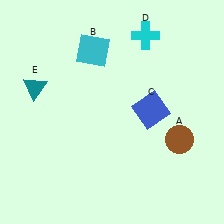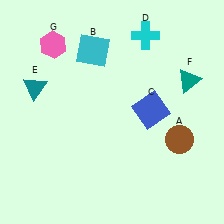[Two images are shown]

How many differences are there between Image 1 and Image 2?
There are 2 differences between the two images.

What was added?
A teal triangle (F), a pink hexagon (G) were added in Image 2.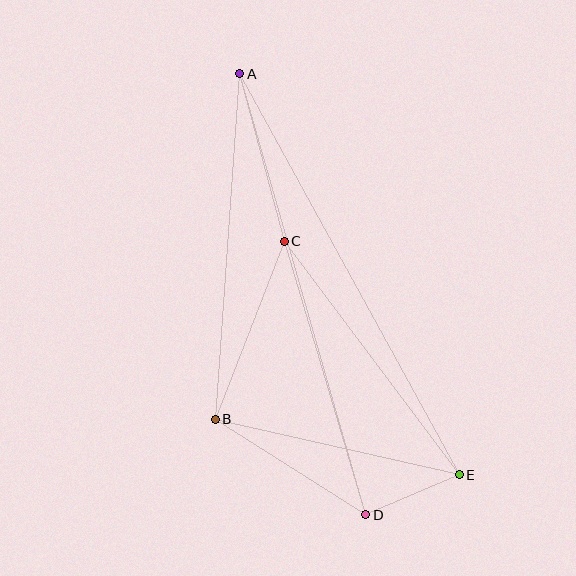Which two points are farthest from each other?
Points A and D are farthest from each other.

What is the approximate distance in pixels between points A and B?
The distance between A and B is approximately 347 pixels.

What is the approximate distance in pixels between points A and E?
The distance between A and E is approximately 457 pixels.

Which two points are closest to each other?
Points D and E are closest to each other.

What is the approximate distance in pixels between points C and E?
The distance between C and E is approximately 292 pixels.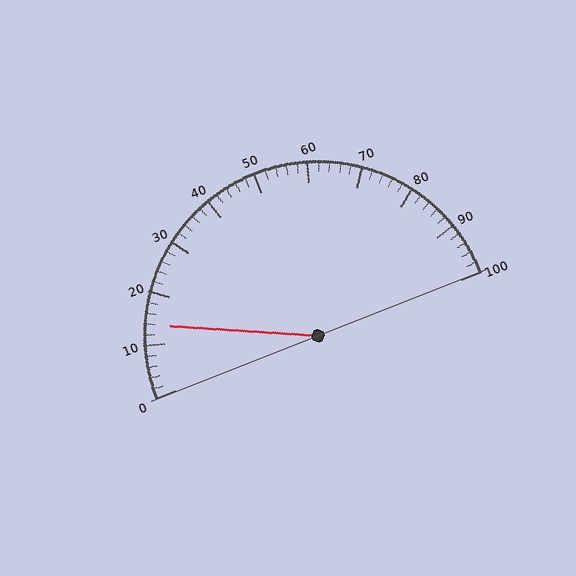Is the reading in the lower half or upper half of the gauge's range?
The reading is in the lower half of the range (0 to 100).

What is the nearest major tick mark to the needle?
The nearest major tick mark is 10.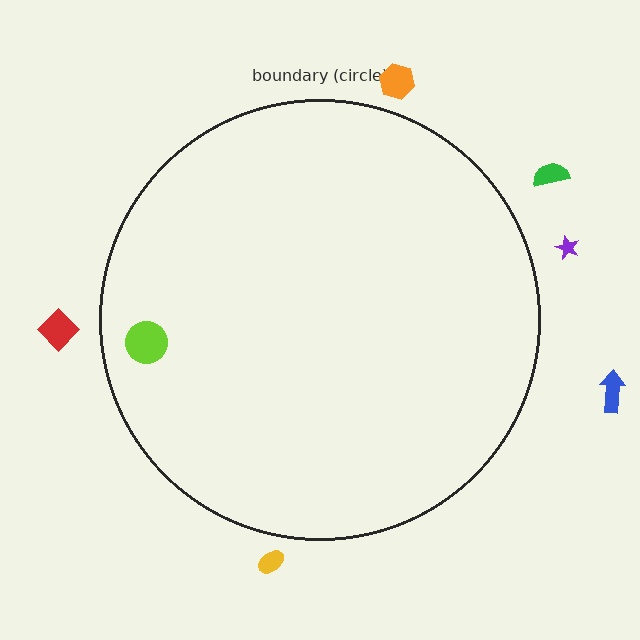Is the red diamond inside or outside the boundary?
Outside.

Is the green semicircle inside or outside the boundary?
Outside.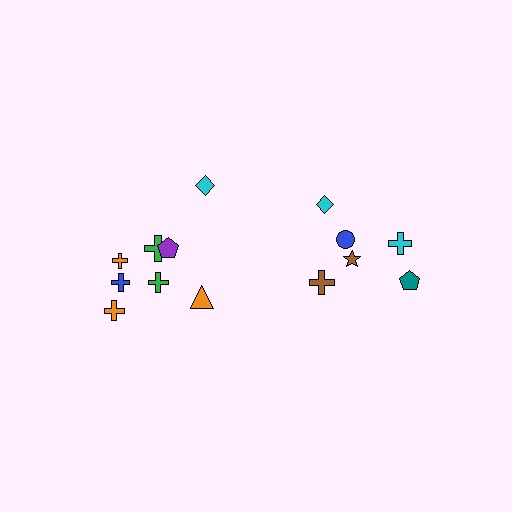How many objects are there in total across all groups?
There are 14 objects.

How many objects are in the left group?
There are 8 objects.